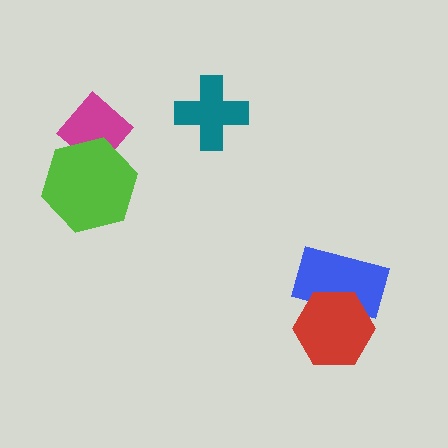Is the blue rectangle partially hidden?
Yes, it is partially covered by another shape.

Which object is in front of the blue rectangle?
The red hexagon is in front of the blue rectangle.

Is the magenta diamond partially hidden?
Yes, it is partially covered by another shape.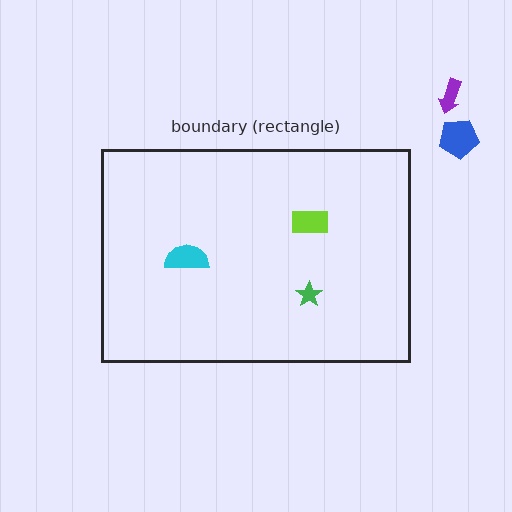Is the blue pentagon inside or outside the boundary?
Outside.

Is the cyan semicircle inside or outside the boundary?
Inside.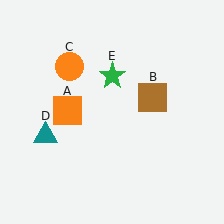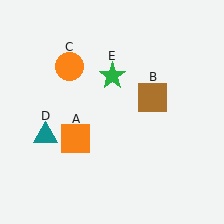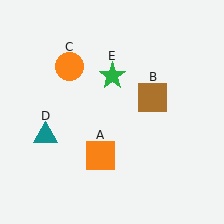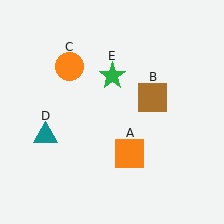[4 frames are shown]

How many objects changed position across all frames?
1 object changed position: orange square (object A).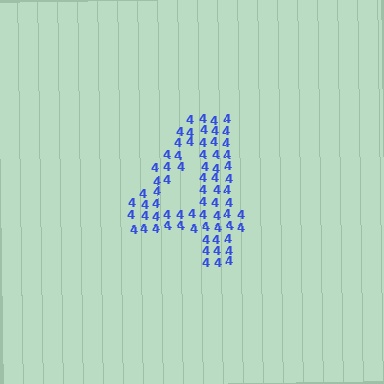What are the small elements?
The small elements are digit 4's.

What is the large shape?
The large shape is the digit 4.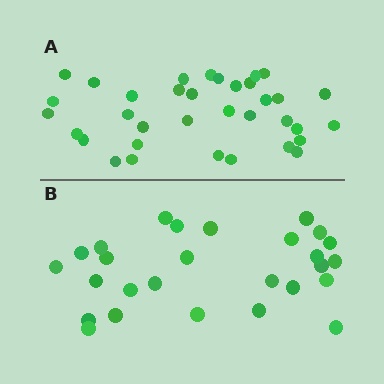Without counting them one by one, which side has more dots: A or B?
Region A (the top region) has more dots.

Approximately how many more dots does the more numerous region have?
Region A has roughly 8 or so more dots than region B.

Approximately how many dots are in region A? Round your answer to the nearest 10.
About 40 dots. (The exact count is 35, which rounds to 40.)